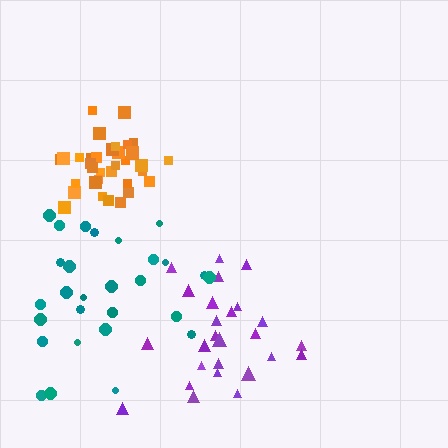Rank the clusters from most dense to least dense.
orange, purple, teal.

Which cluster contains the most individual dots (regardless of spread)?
Orange (35).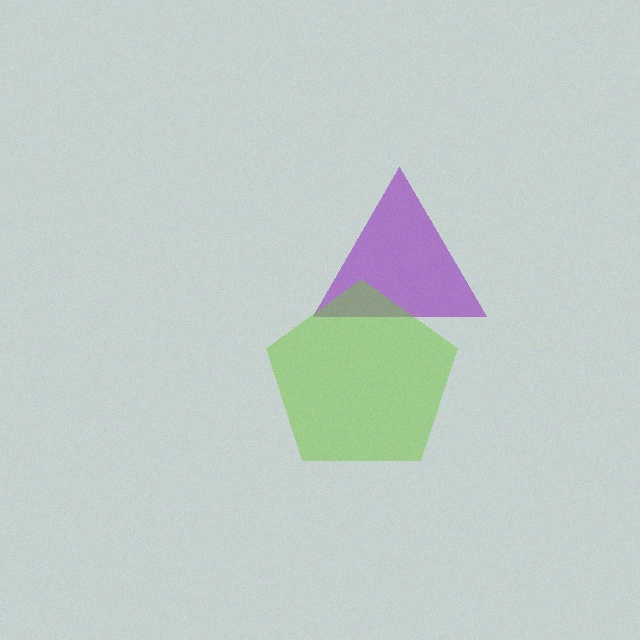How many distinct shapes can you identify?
There are 2 distinct shapes: a purple triangle, a lime pentagon.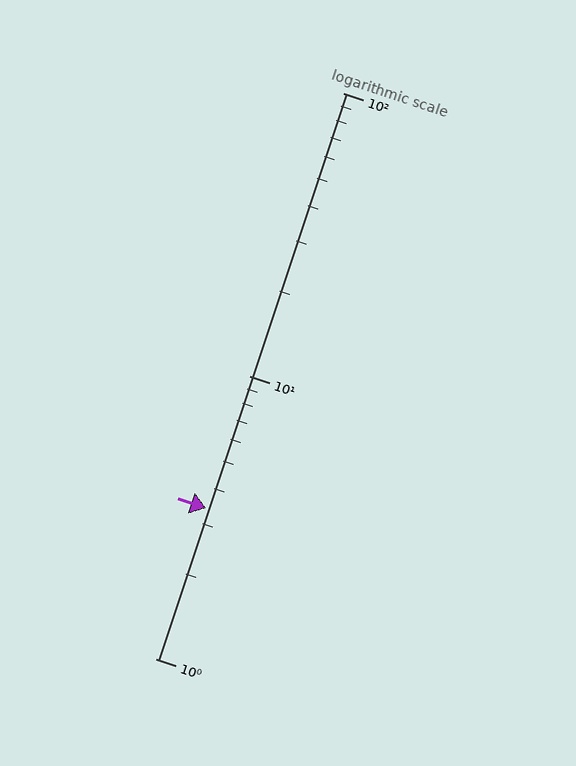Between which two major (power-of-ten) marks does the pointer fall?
The pointer is between 1 and 10.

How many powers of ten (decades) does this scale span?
The scale spans 2 decades, from 1 to 100.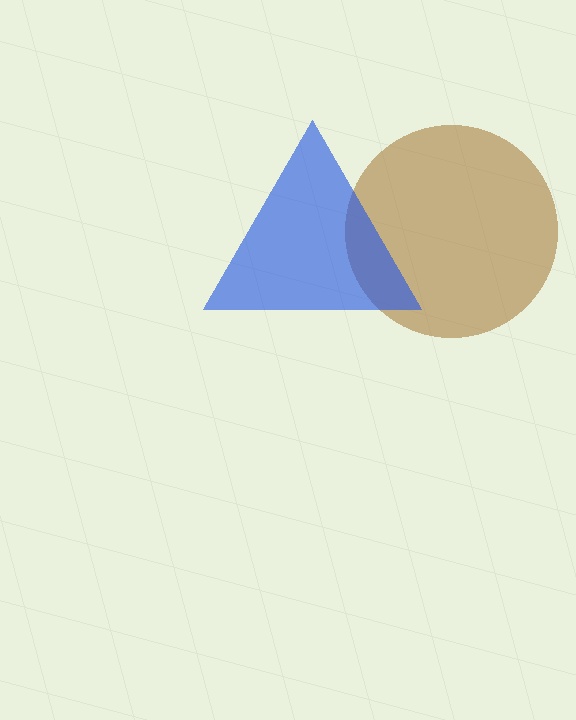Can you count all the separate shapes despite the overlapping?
Yes, there are 2 separate shapes.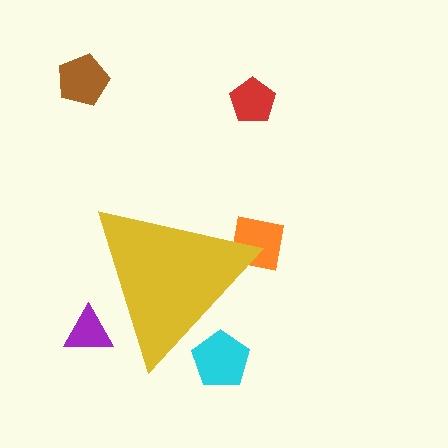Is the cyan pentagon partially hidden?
Yes, the cyan pentagon is partially hidden behind the yellow triangle.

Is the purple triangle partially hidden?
Yes, the purple triangle is partially hidden behind the yellow triangle.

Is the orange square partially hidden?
Yes, the orange square is partially hidden behind the yellow triangle.